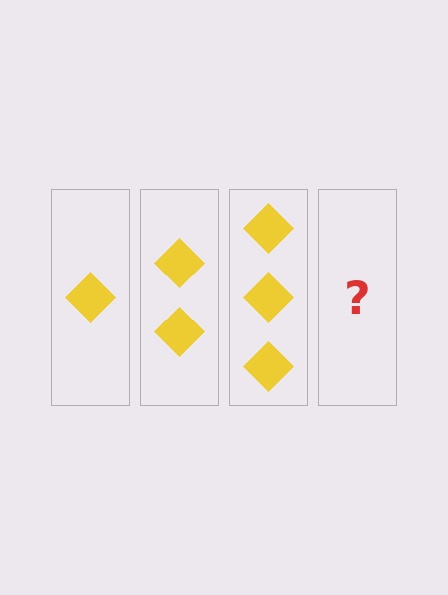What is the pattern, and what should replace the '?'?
The pattern is that each step adds one more diamond. The '?' should be 4 diamonds.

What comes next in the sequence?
The next element should be 4 diamonds.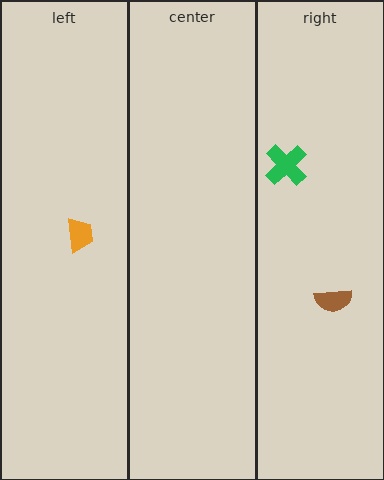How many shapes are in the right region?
2.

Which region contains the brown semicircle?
The right region.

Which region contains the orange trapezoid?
The left region.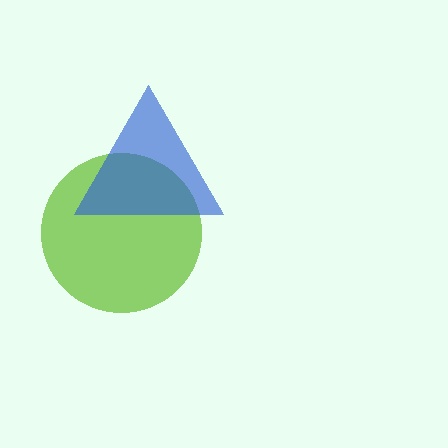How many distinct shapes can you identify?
There are 2 distinct shapes: a lime circle, a blue triangle.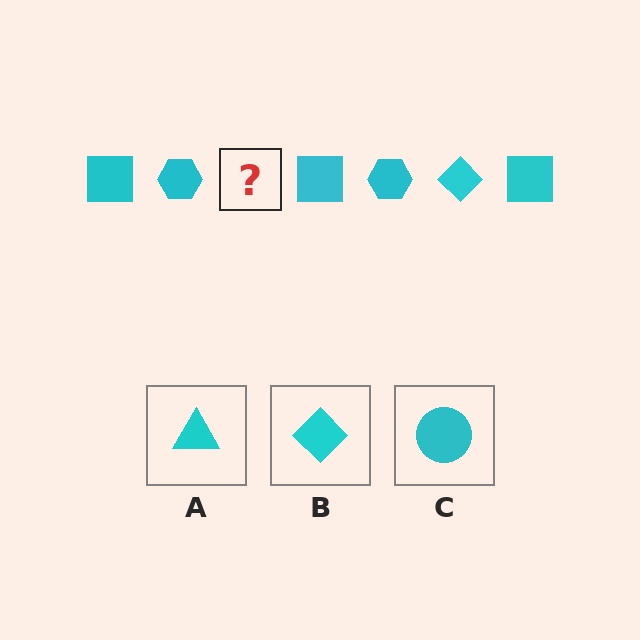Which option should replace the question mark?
Option B.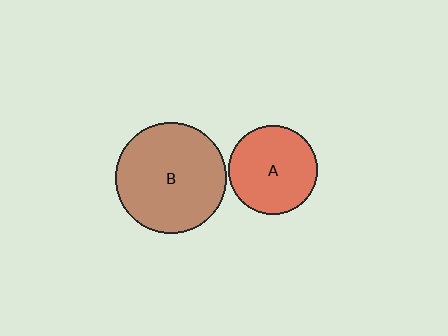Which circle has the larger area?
Circle B (brown).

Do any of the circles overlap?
No, none of the circles overlap.